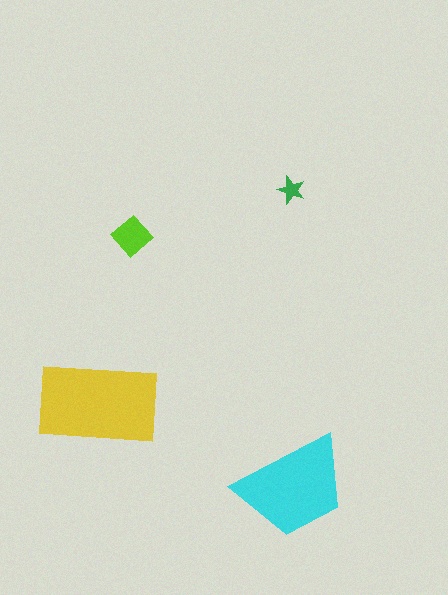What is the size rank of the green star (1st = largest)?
4th.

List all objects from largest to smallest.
The yellow rectangle, the cyan trapezoid, the lime diamond, the green star.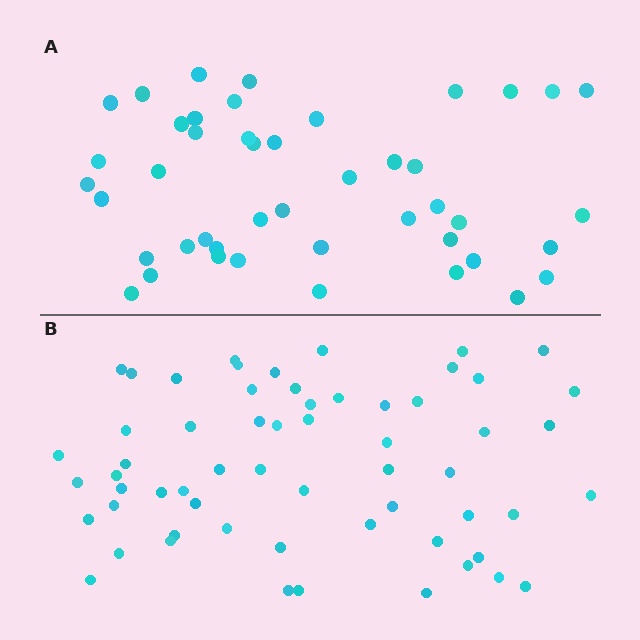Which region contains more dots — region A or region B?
Region B (the bottom region) has more dots.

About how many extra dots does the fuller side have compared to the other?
Region B has approximately 15 more dots than region A.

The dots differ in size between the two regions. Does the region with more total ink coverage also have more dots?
No. Region A has more total ink coverage because its dots are larger, but region B actually contains more individual dots. Total area can be misleading — the number of items is what matters here.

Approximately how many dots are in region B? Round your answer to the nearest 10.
About 60 dots.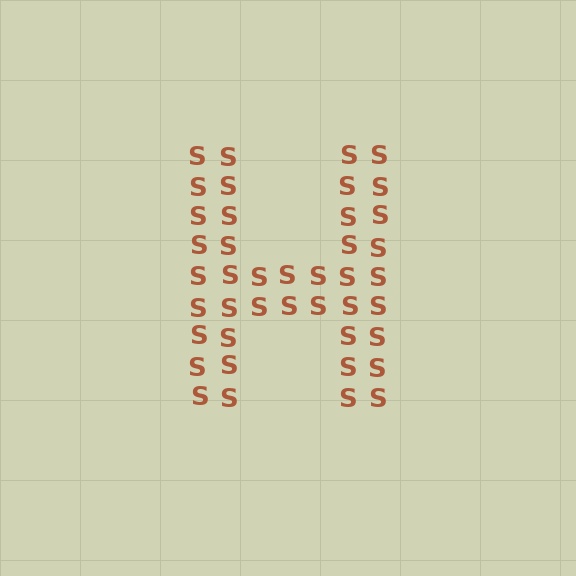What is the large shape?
The large shape is the letter H.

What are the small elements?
The small elements are letter S's.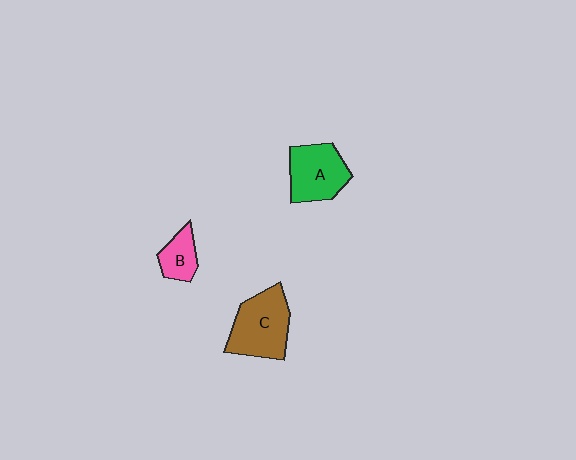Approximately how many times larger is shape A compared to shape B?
Approximately 1.9 times.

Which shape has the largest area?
Shape C (brown).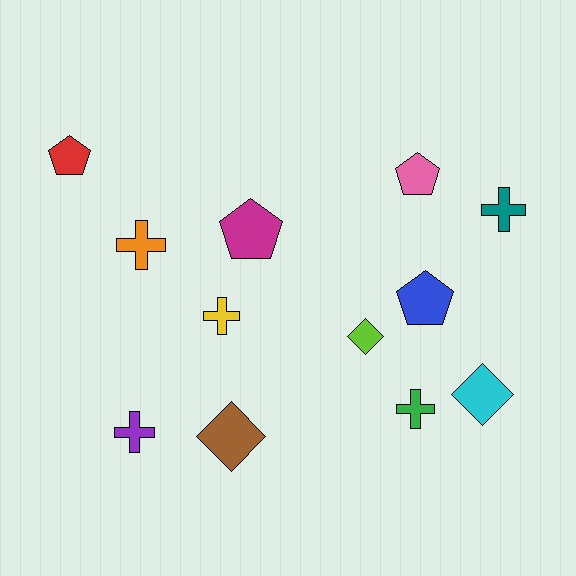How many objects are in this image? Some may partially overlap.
There are 12 objects.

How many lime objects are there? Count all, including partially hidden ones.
There is 1 lime object.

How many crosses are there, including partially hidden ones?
There are 5 crosses.